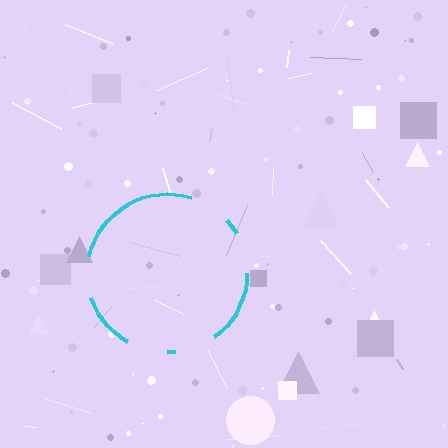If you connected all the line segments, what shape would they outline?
They would outline a circle.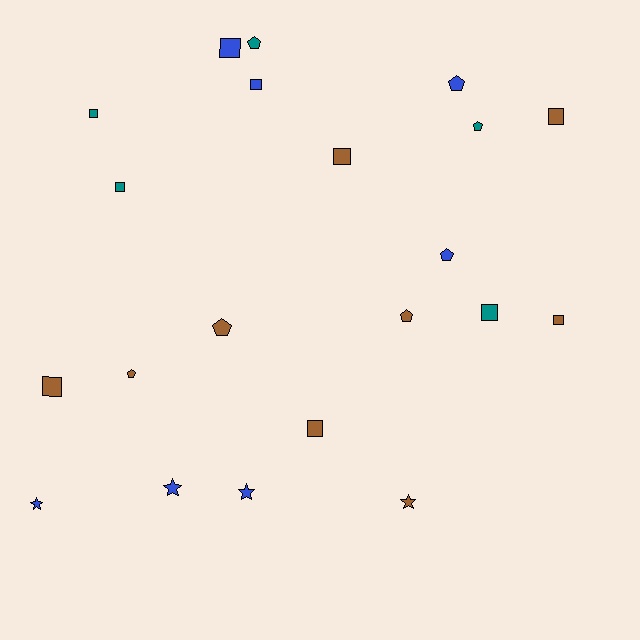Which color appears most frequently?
Brown, with 9 objects.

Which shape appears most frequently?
Square, with 10 objects.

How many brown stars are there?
There is 1 brown star.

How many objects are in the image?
There are 21 objects.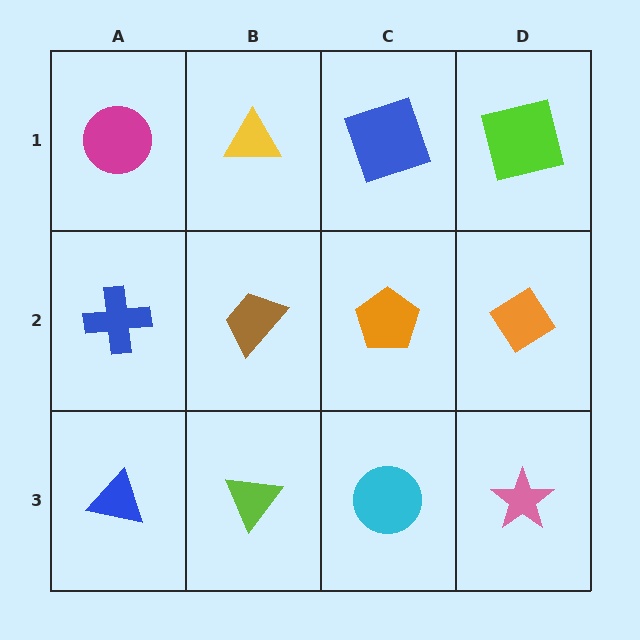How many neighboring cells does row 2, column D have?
3.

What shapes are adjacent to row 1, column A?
A blue cross (row 2, column A), a yellow triangle (row 1, column B).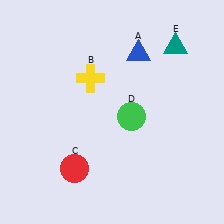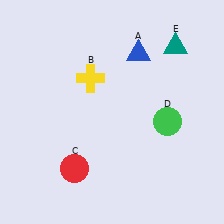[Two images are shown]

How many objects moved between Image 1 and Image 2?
1 object moved between the two images.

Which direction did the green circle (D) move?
The green circle (D) moved right.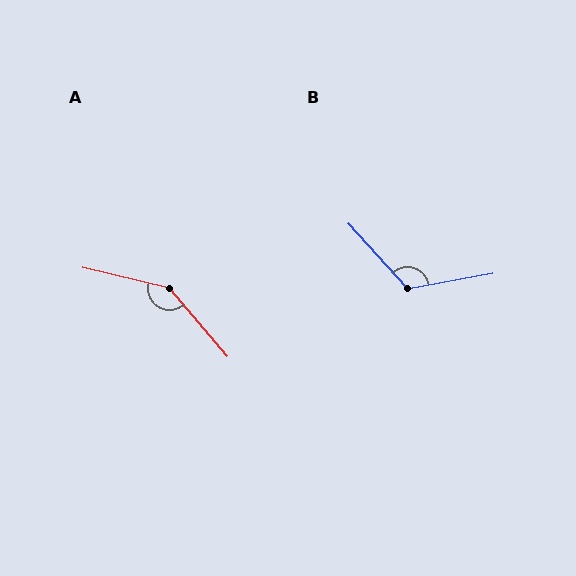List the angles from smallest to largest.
B (122°), A (144°).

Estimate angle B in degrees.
Approximately 122 degrees.